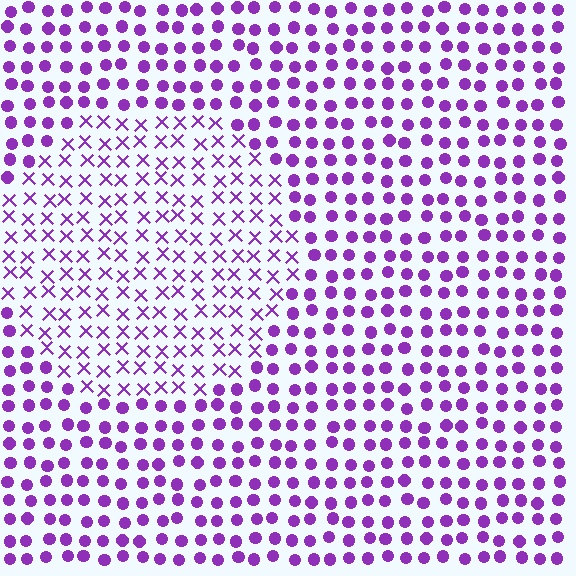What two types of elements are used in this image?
The image uses X marks inside the circle region and circles outside it.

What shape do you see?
I see a circle.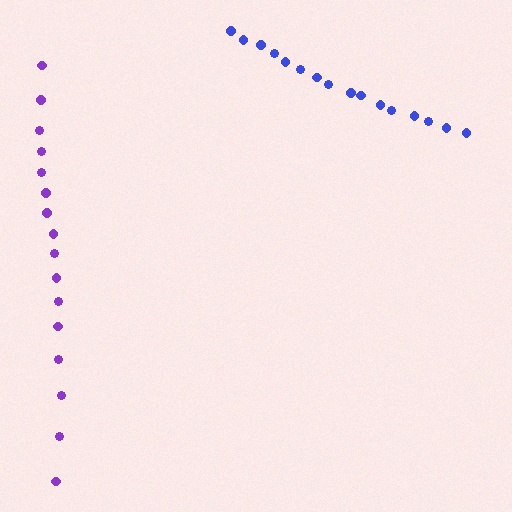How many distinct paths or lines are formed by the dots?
There are 2 distinct paths.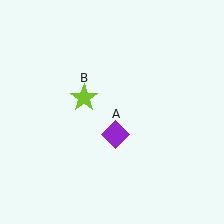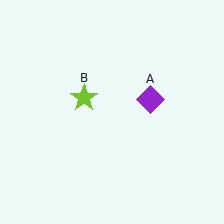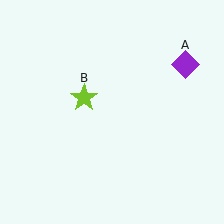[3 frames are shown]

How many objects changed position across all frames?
1 object changed position: purple diamond (object A).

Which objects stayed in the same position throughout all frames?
Lime star (object B) remained stationary.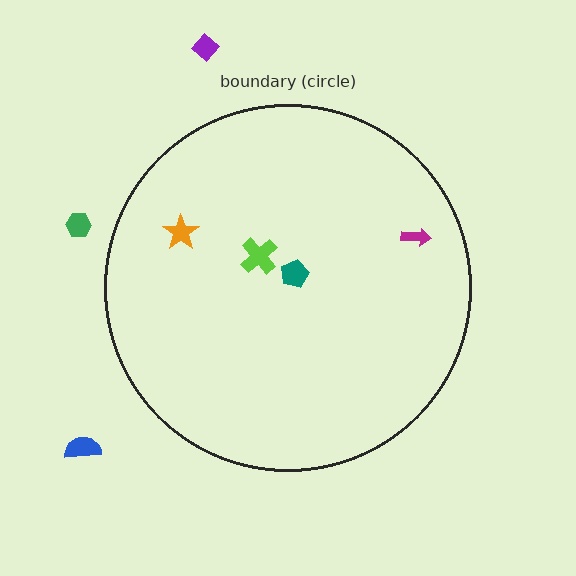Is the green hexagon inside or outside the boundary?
Outside.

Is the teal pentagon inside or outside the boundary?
Inside.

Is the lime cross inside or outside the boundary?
Inside.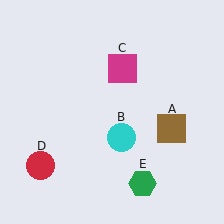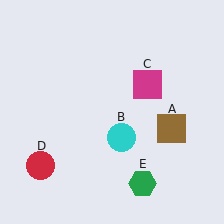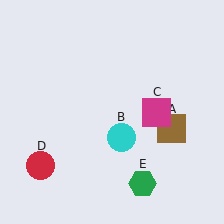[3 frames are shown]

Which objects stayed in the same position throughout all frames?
Brown square (object A) and cyan circle (object B) and red circle (object D) and green hexagon (object E) remained stationary.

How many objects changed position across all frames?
1 object changed position: magenta square (object C).